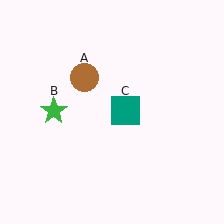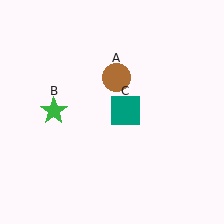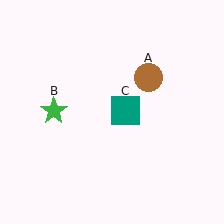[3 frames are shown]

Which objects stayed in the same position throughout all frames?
Green star (object B) and teal square (object C) remained stationary.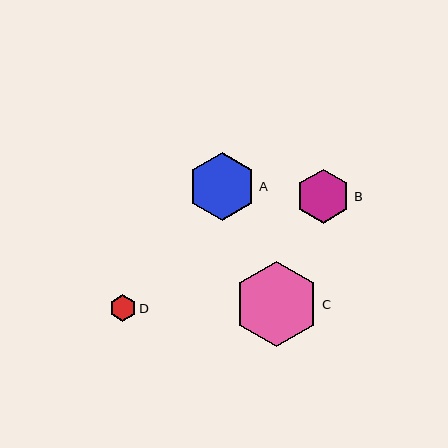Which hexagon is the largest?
Hexagon C is the largest with a size of approximately 85 pixels.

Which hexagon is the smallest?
Hexagon D is the smallest with a size of approximately 27 pixels.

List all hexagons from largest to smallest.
From largest to smallest: C, A, B, D.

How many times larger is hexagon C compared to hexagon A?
Hexagon C is approximately 1.3 times the size of hexagon A.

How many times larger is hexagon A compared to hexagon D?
Hexagon A is approximately 2.5 times the size of hexagon D.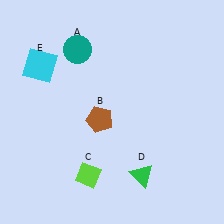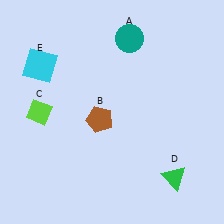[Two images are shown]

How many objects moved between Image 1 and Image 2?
3 objects moved between the two images.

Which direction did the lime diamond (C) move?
The lime diamond (C) moved up.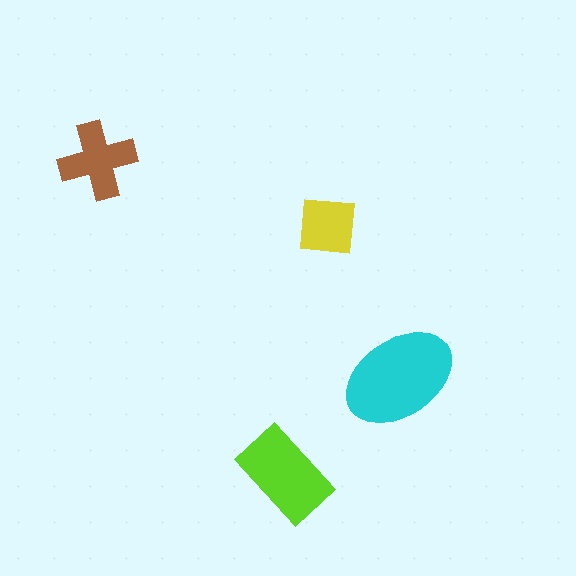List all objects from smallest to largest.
The yellow square, the brown cross, the lime rectangle, the cyan ellipse.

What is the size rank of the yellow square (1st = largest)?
4th.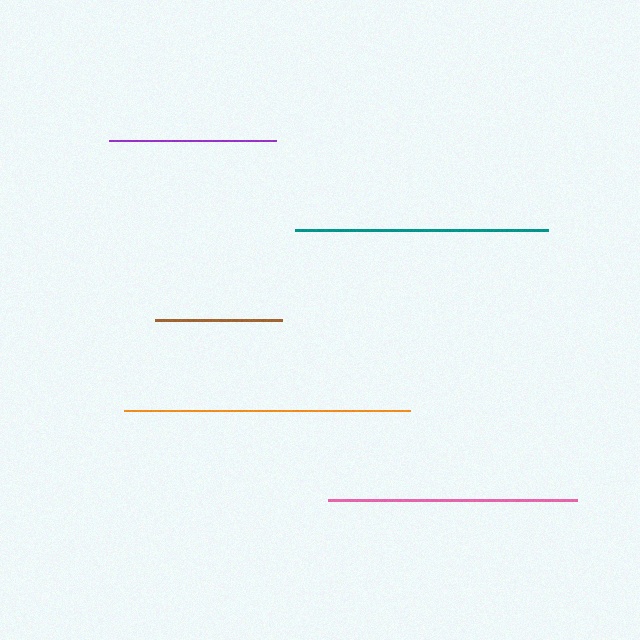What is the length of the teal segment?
The teal segment is approximately 253 pixels long.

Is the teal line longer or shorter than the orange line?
The orange line is longer than the teal line.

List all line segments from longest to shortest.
From longest to shortest: orange, teal, pink, purple, brown.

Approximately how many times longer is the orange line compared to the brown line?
The orange line is approximately 2.2 times the length of the brown line.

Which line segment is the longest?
The orange line is the longest at approximately 286 pixels.